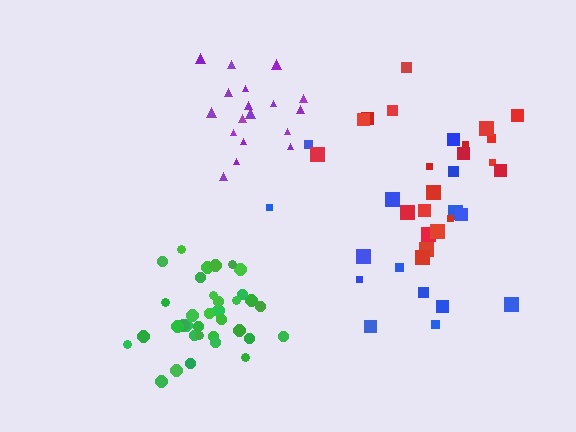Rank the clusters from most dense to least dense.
green, purple, red, blue.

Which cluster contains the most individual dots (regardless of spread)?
Green (35).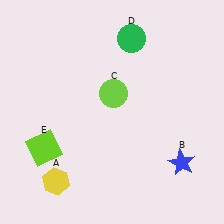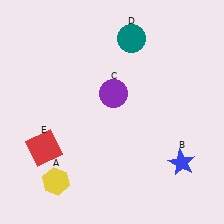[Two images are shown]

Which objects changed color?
C changed from lime to purple. D changed from green to teal. E changed from lime to red.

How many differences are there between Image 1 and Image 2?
There are 3 differences between the two images.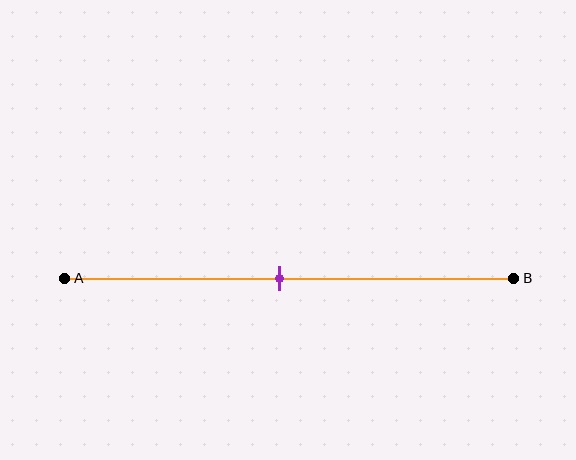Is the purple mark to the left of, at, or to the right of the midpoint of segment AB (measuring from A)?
The purple mark is approximately at the midpoint of segment AB.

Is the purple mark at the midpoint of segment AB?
Yes, the mark is approximately at the midpoint.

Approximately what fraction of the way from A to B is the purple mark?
The purple mark is approximately 50% of the way from A to B.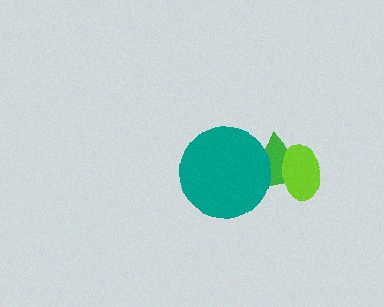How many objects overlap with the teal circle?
1 object overlaps with the teal circle.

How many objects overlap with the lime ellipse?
1 object overlaps with the lime ellipse.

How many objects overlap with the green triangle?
2 objects overlap with the green triangle.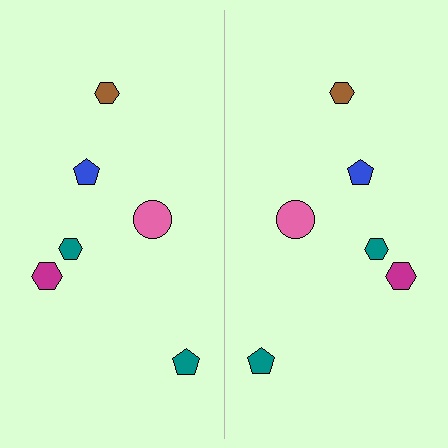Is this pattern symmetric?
Yes, this pattern has bilateral (reflection) symmetry.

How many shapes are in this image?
There are 12 shapes in this image.